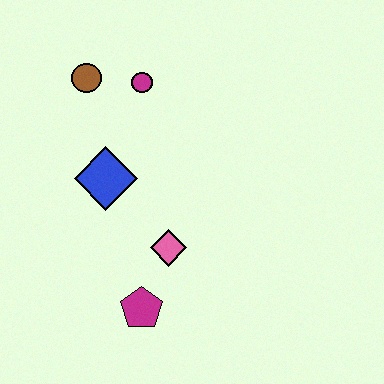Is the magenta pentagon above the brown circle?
No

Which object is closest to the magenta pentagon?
The pink diamond is closest to the magenta pentagon.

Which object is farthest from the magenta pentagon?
The brown circle is farthest from the magenta pentagon.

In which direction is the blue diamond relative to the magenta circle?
The blue diamond is below the magenta circle.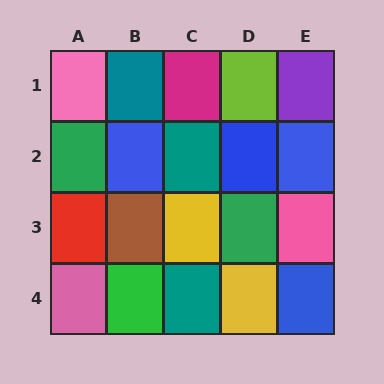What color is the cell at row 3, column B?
Brown.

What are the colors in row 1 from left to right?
Pink, teal, magenta, lime, purple.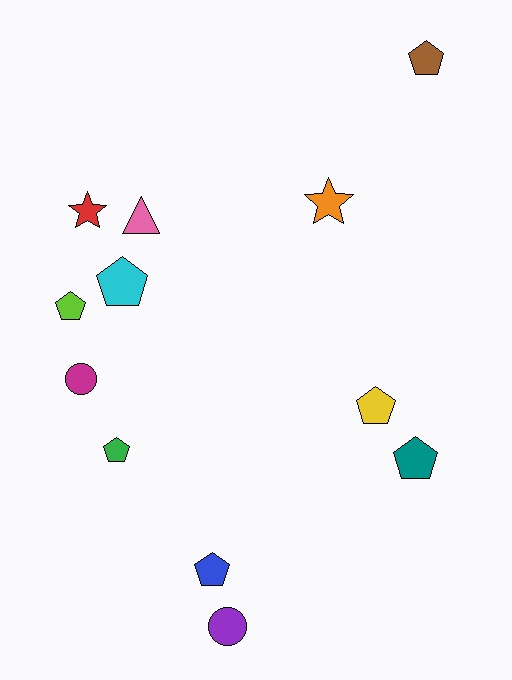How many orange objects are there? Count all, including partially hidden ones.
There is 1 orange object.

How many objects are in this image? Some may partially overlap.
There are 12 objects.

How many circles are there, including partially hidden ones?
There are 2 circles.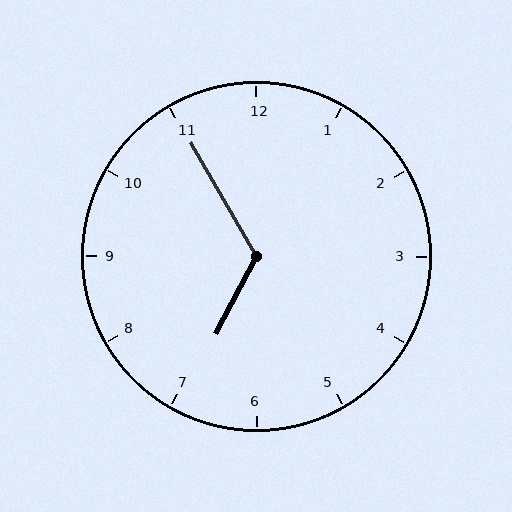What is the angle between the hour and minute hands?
Approximately 122 degrees.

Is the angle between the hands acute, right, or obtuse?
It is obtuse.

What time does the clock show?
6:55.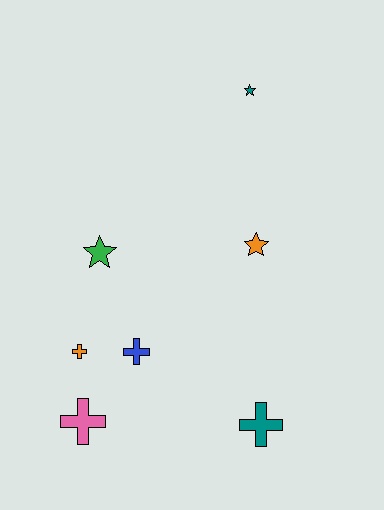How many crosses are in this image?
There are 4 crosses.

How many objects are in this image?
There are 7 objects.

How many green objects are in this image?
There is 1 green object.